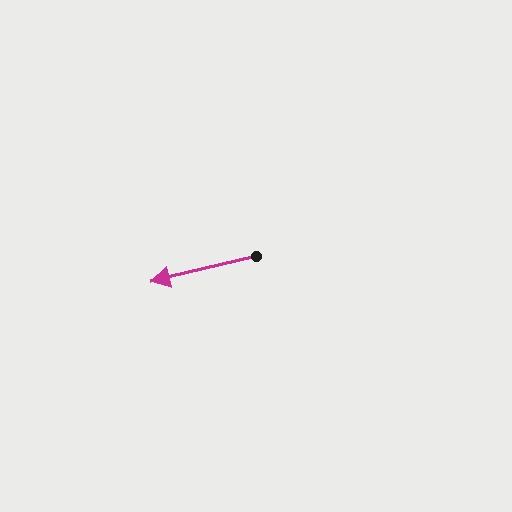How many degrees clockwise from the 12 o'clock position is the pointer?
Approximately 256 degrees.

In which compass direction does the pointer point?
West.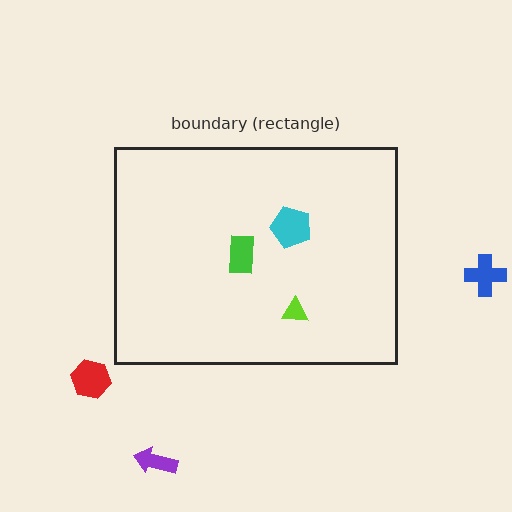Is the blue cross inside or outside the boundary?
Outside.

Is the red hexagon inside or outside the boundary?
Outside.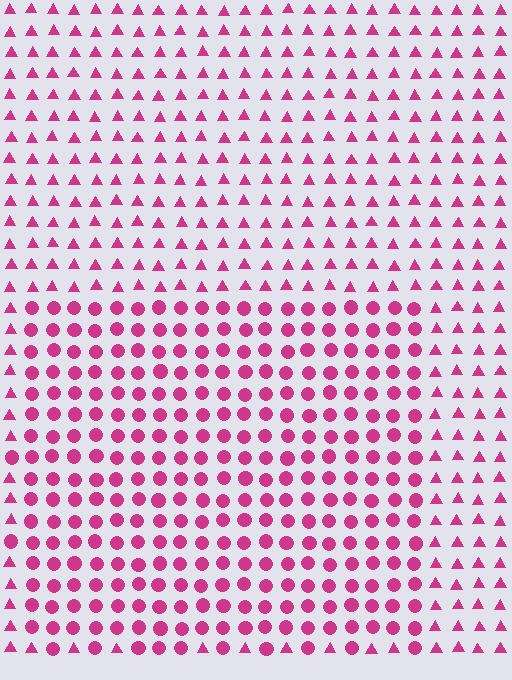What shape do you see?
I see a rectangle.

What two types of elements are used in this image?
The image uses circles inside the rectangle region and triangles outside it.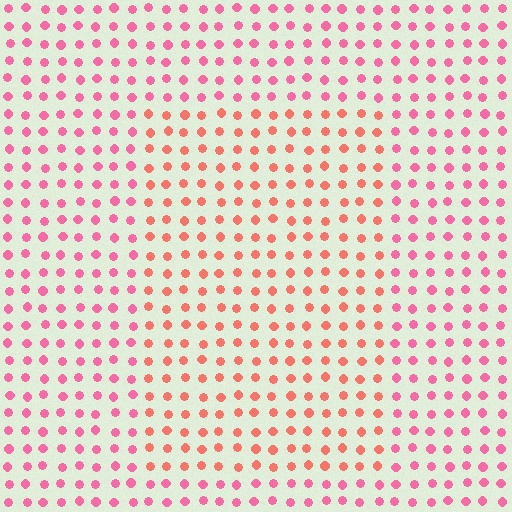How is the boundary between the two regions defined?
The boundary is defined purely by a slight shift in hue (about 29 degrees). Spacing, size, and orientation are identical on both sides.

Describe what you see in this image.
The image is filled with small pink elements in a uniform arrangement. A rectangle-shaped region is visible where the elements are tinted to a slightly different hue, forming a subtle color boundary.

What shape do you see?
I see a rectangle.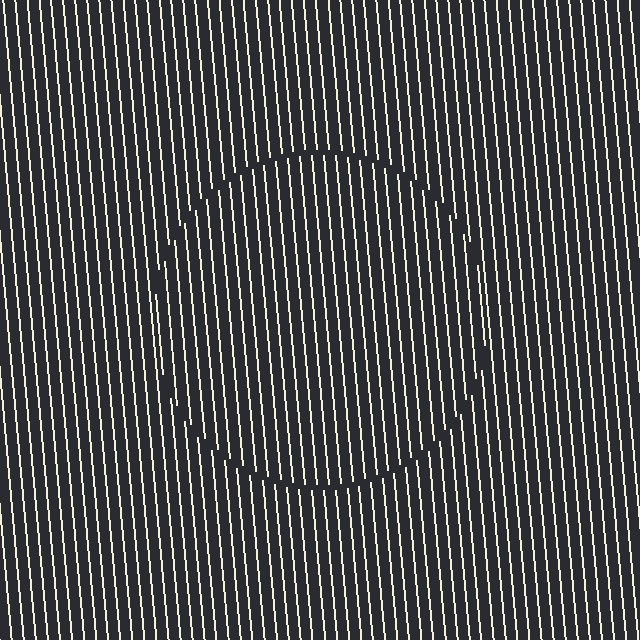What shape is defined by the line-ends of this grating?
An illusory circle. The interior of the shape contains the same grating, shifted by half a period — the contour is defined by the phase discontinuity where line-ends from the inner and outer gratings abut.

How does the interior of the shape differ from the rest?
The interior of the shape contains the same grating, shifted by half a period — the contour is defined by the phase discontinuity where line-ends from the inner and outer gratings abut.